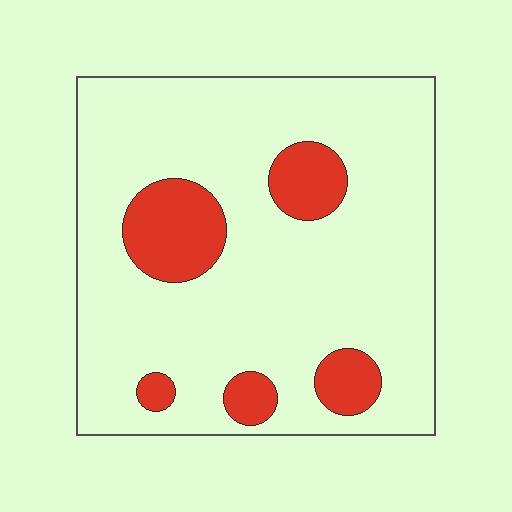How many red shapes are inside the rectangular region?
5.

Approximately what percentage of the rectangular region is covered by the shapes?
Approximately 15%.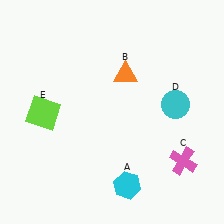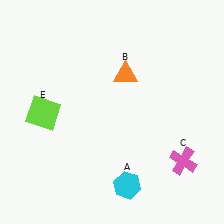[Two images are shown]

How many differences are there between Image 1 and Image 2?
There is 1 difference between the two images.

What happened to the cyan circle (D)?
The cyan circle (D) was removed in Image 2. It was in the top-right area of Image 1.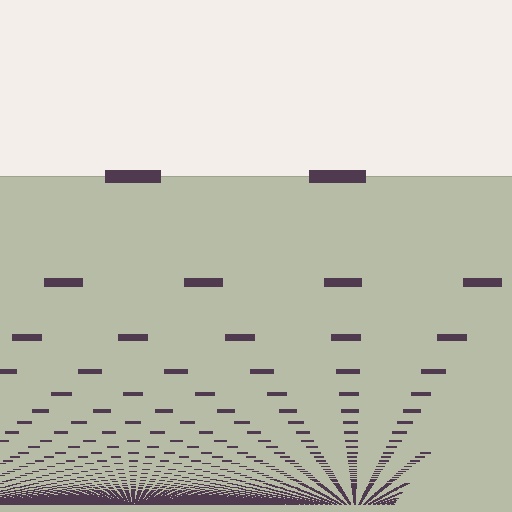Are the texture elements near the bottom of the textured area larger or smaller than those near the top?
Smaller. The gradient is inverted — elements near the bottom are smaller and denser.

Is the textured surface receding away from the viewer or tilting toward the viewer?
The surface appears to tilt toward the viewer. Texture elements get larger and sparser toward the top.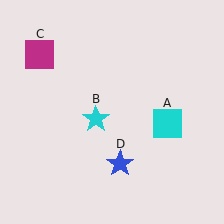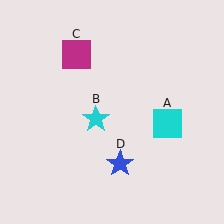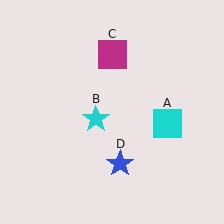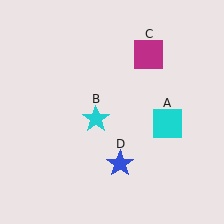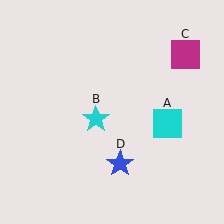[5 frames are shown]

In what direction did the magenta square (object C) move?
The magenta square (object C) moved right.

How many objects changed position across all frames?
1 object changed position: magenta square (object C).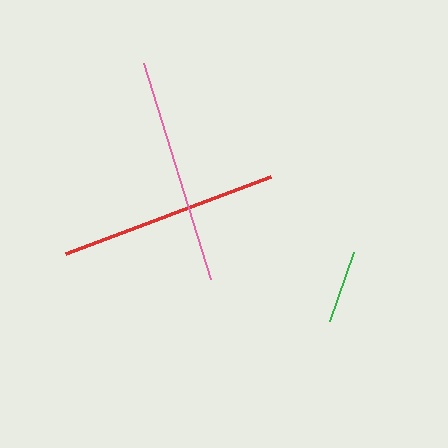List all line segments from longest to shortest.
From longest to shortest: pink, red, green.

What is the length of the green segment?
The green segment is approximately 73 pixels long.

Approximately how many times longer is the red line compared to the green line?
The red line is approximately 3.0 times the length of the green line.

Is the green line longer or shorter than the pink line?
The pink line is longer than the green line.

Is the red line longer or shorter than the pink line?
The pink line is longer than the red line.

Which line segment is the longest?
The pink line is the longest at approximately 225 pixels.